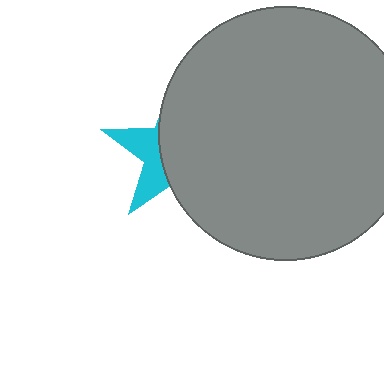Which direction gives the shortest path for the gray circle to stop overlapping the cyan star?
Moving right gives the shortest separation.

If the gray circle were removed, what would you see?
You would see the complete cyan star.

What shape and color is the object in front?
The object in front is a gray circle.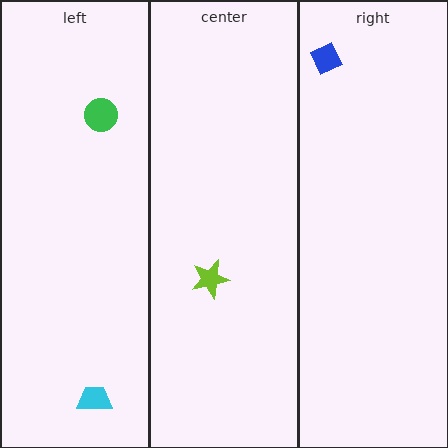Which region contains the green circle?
The left region.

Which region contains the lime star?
The center region.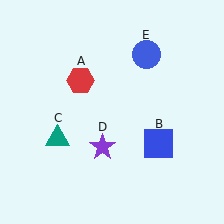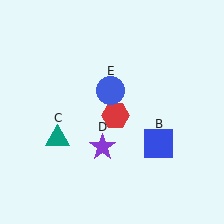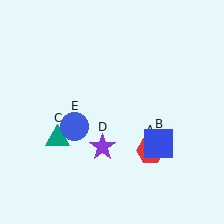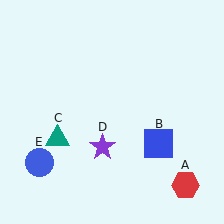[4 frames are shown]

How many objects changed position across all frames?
2 objects changed position: red hexagon (object A), blue circle (object E).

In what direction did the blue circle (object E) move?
The blue circle (object E) moved down and to the left.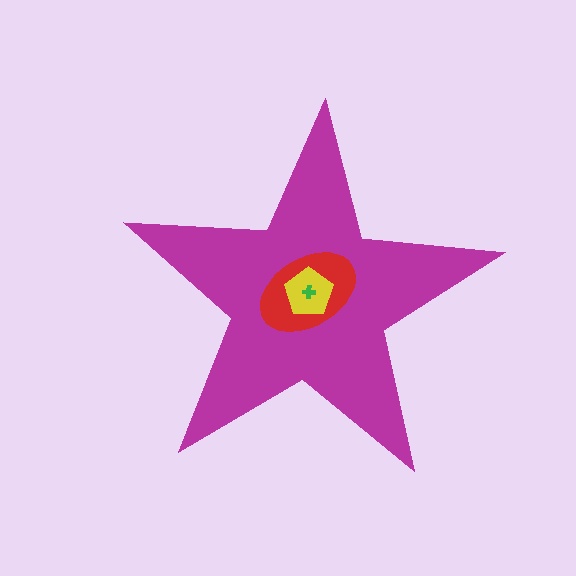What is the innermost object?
The green cross.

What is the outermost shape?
The magenta star.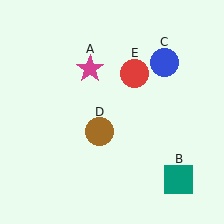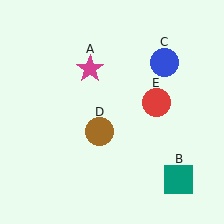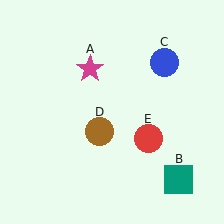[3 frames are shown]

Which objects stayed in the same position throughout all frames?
Magenta star (object A) and teal square (object B) and blue circle (object C) and brown circle (object D) remained stationary.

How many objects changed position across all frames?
1 object changed position: red circle (object E).